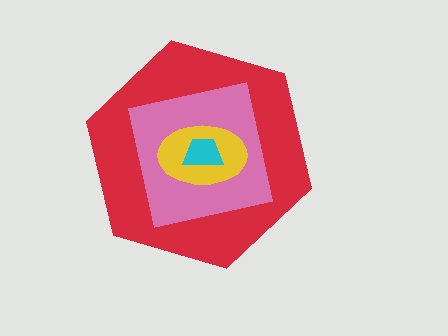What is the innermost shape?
The cyan trapezoid.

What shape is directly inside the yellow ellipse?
The cyan trapezoid.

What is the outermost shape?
The red hexagon.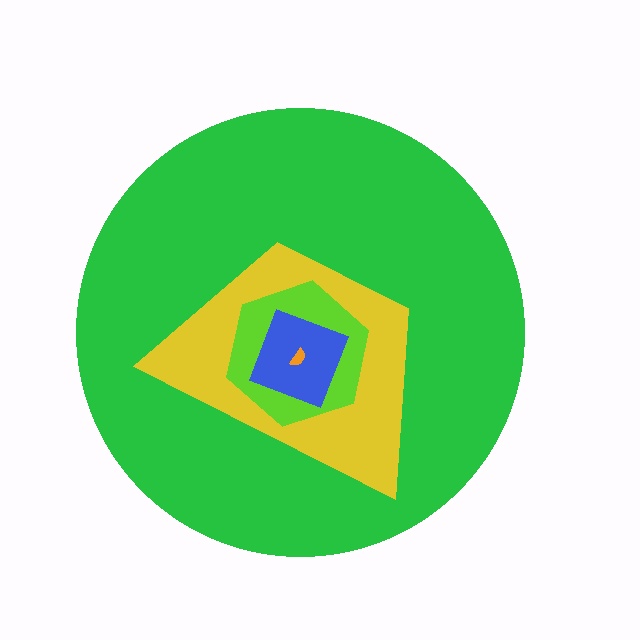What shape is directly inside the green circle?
The yellow trapezoid.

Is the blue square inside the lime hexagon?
Yes.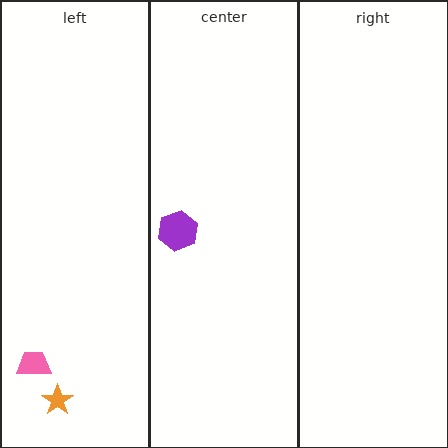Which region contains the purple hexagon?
The center region.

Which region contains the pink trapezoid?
The left region.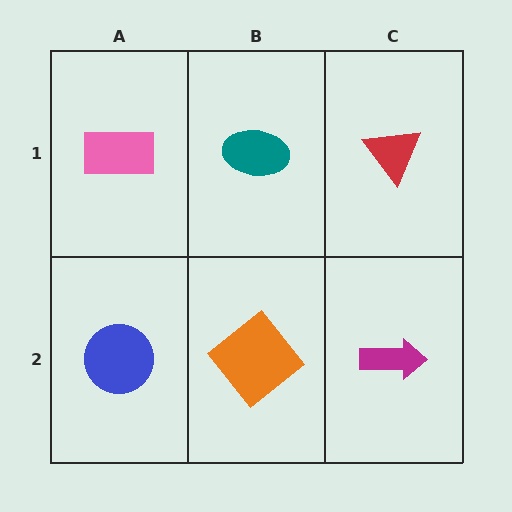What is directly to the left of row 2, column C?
An orange diamond.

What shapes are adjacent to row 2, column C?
A red triangle (row 1, column C), an orange diamond (row 2, column B).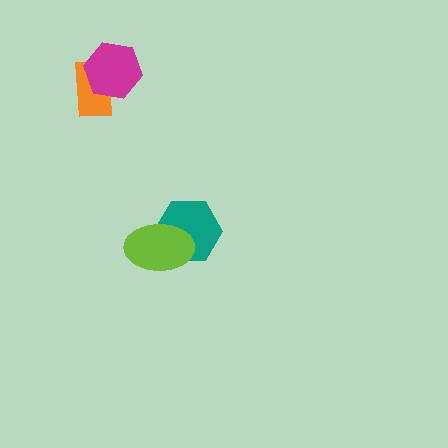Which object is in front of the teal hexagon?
The lime ellipse is in front of the teal hexagon.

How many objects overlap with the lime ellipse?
1 object overlaps with the lime ellipse.